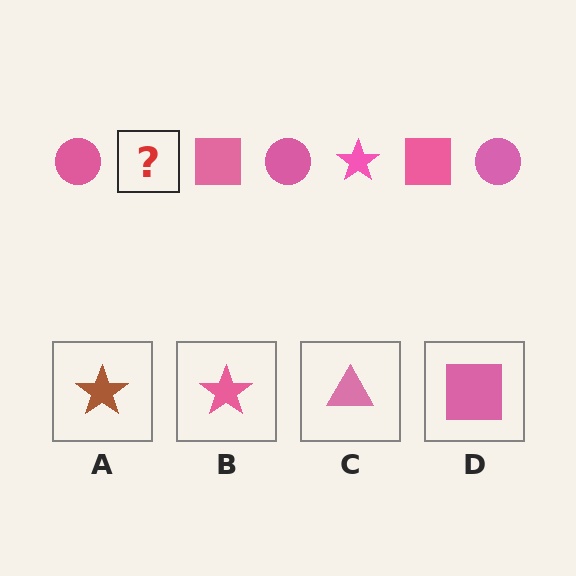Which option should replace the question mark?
Option B.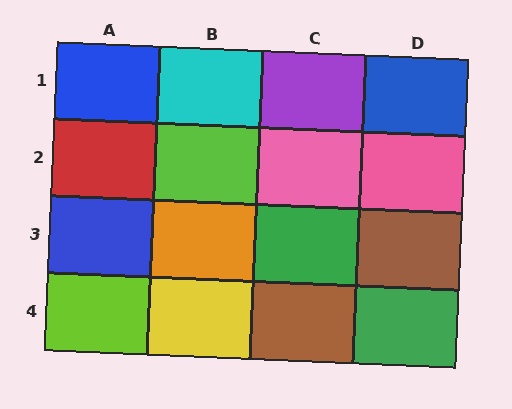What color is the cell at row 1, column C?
Purple.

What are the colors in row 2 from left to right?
Red, lime, pink, pink.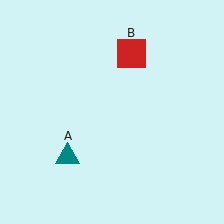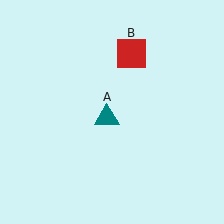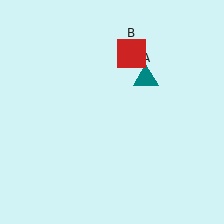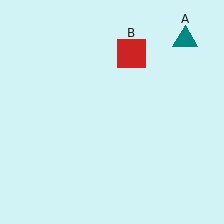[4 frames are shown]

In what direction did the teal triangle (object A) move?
The teal triangle (object A) moved up and to the right.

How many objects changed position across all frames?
1 object changed position: teal triangle (object A).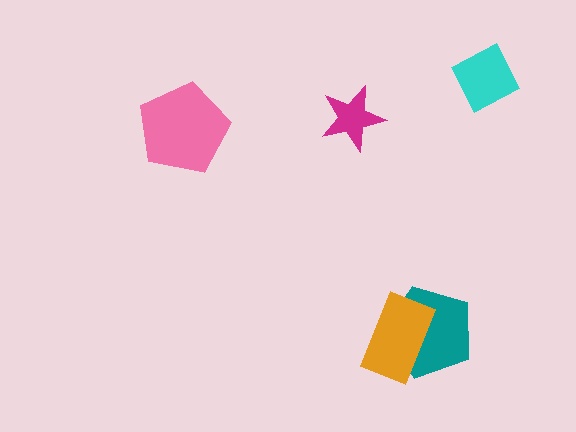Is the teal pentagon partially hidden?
Yes, it is partially covered by another shape.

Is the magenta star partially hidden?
No, no other shape covers it.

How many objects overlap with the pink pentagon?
0 objects overlap with the pink pentagon.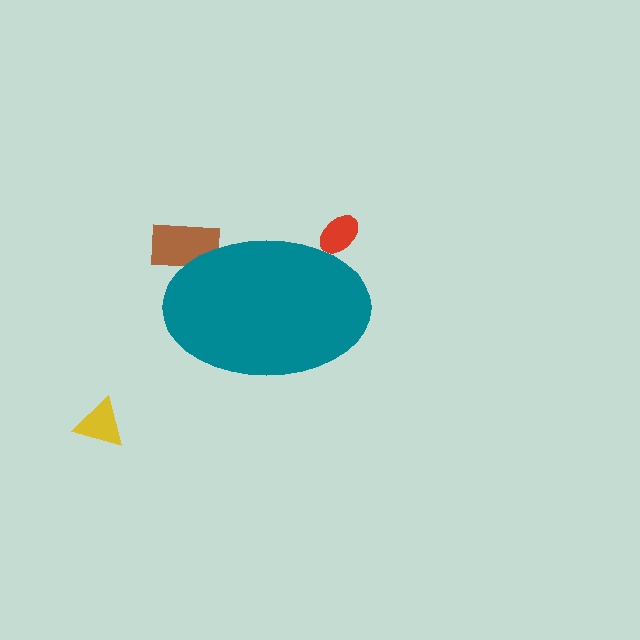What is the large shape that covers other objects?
A teal ellipse.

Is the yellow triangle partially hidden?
No, the yellow triangle is fully visible.